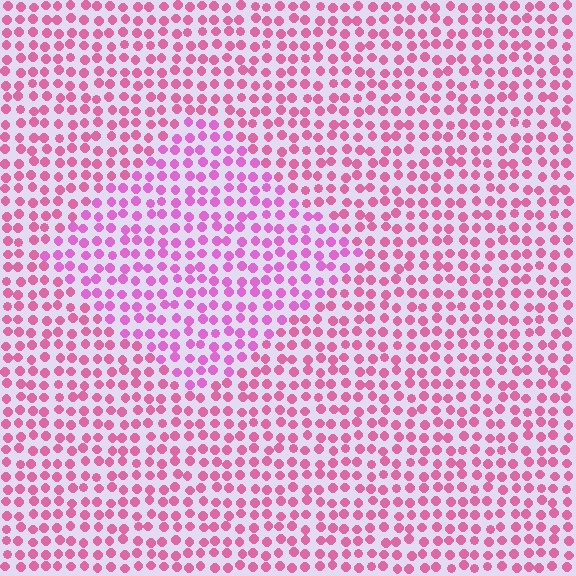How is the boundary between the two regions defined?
The boundary is defined purely by a slight shift in hue (about 22 degrees). Spacing, size, and orientation are identical on both sides.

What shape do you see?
I see a diamond.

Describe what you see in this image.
The image is filled with small pink elements in a uniform arrangement. A diamond-shaped region is visible where the elements are tinted to a slightly different hue, forming a subtle color boundary.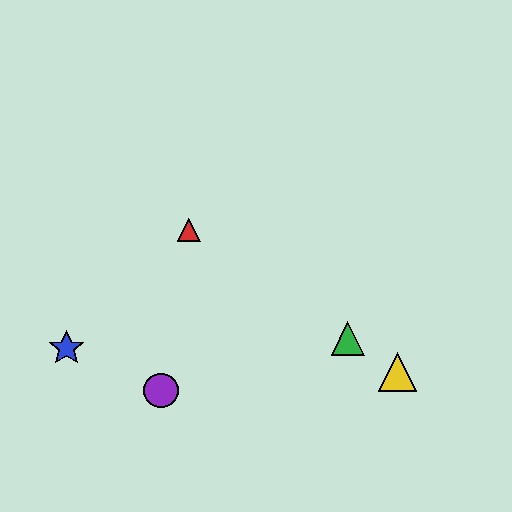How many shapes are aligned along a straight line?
3 shapes (the red triangle, the green triangle, the yellow triangle) are aligned along a straight line.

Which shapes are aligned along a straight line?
The red triangle, the green triangle, the yellow triangle are aligned along a straight line.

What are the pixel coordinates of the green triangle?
The green triangle is at (348, 338).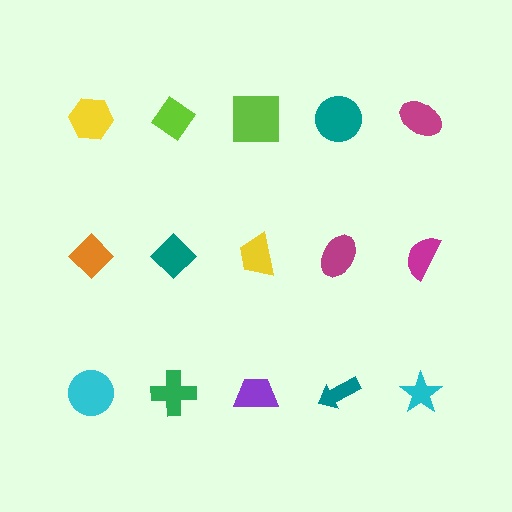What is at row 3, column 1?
A cyan circle.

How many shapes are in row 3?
5 shapes.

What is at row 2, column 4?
A magenta ellipse.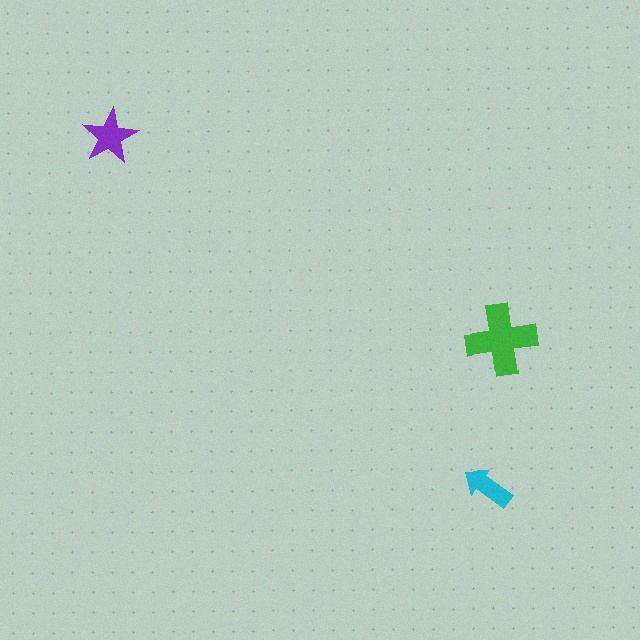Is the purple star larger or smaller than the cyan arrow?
Larger.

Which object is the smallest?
The cyan arrow.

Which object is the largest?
The green cross.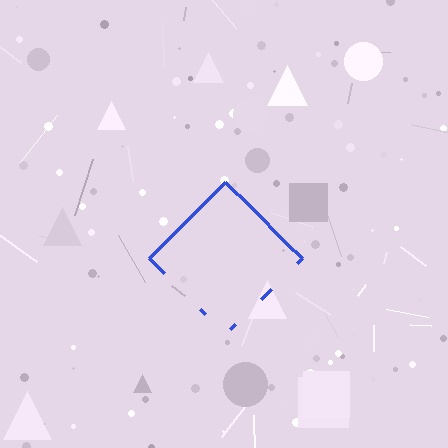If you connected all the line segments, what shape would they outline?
They would outline a diamond.